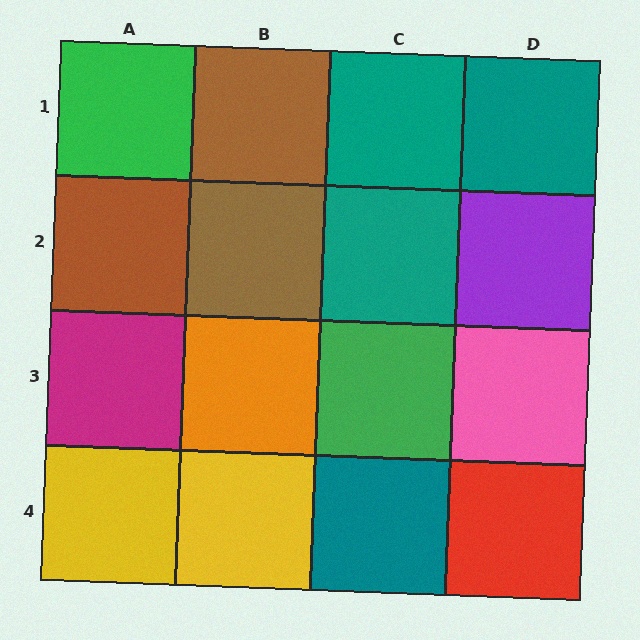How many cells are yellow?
2 cells are yellow.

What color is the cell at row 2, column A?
Brown.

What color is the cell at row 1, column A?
Green.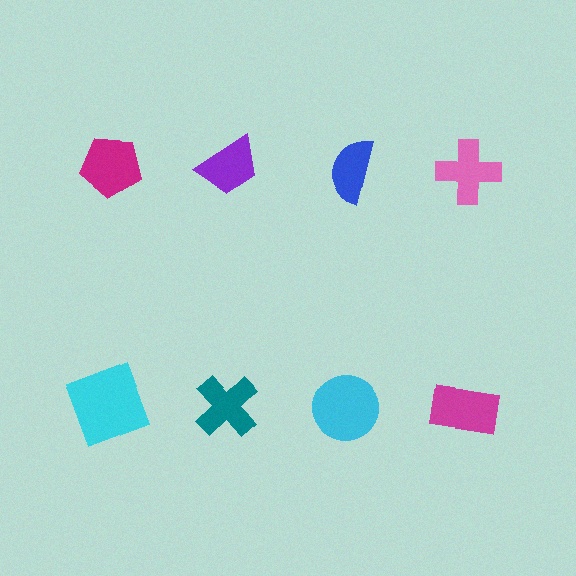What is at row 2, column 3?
A cyan circle.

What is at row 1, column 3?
A blue semicircle.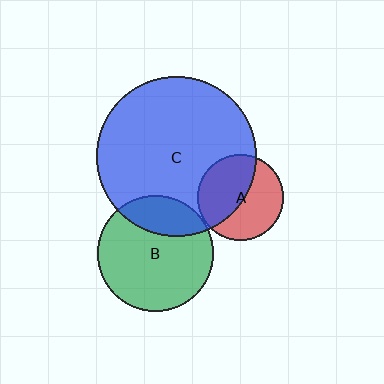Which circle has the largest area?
Circle C (blue).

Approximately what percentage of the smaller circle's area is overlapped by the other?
Approximately 50%.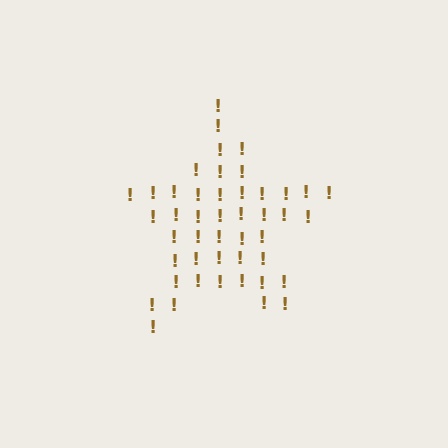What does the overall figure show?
The overall figure shows a star.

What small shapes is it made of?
It is made of small exclamation marks.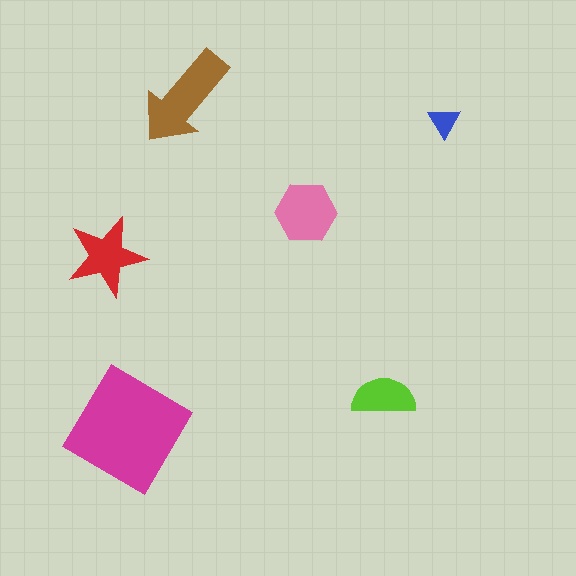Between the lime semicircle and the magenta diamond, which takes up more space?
The magenta diamond.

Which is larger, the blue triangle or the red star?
The red star.